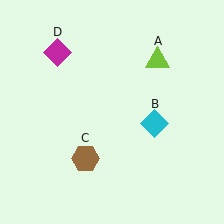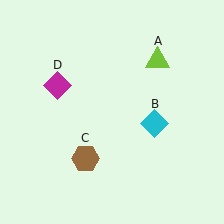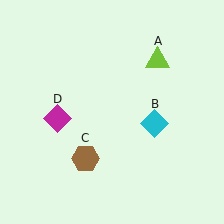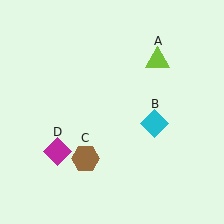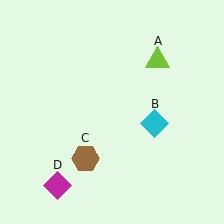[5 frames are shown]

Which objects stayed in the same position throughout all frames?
Lime triangle (object A) and cyan diamond (object B) and brown hexagon (object C) remained stationary.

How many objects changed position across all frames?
1 object changed position: magenta diamond (object D).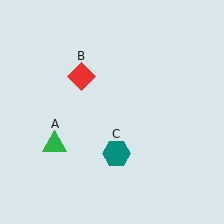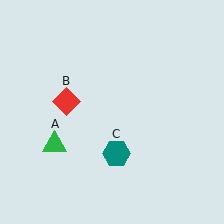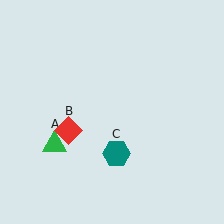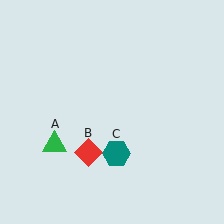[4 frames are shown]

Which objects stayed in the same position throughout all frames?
Green triangle (object A) and teal hexagon (object C) remained stationary.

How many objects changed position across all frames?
1 object changed position: red diamond (object B).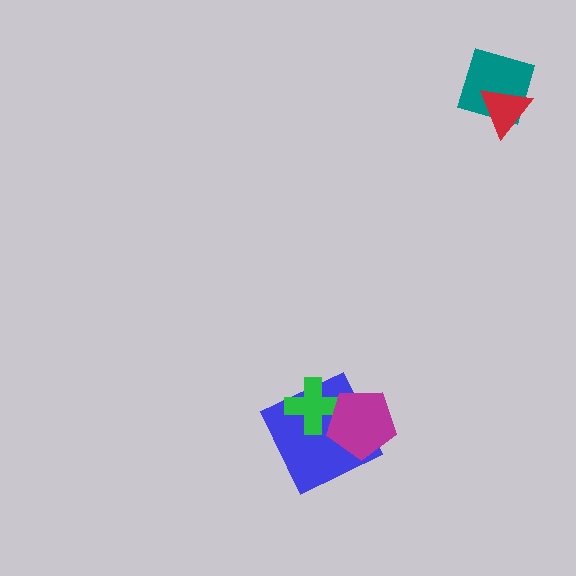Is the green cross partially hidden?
Yes, it is partially covered by another shape.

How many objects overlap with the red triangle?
1 object overlaps with the red triangle.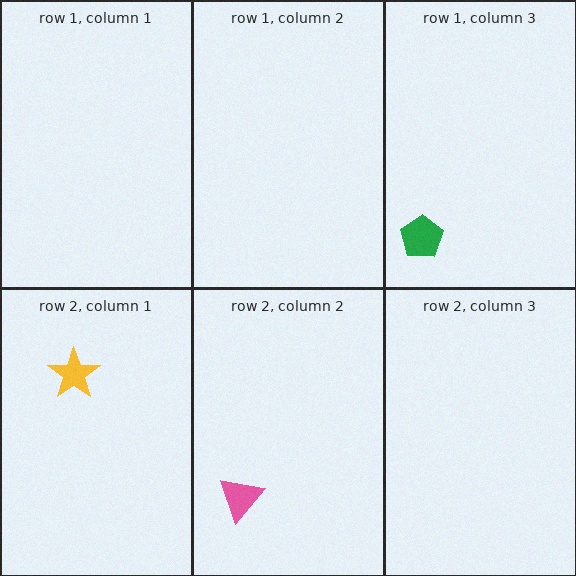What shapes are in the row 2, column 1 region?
The yellow star.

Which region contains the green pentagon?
The row 1, column 3 region.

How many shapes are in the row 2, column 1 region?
1.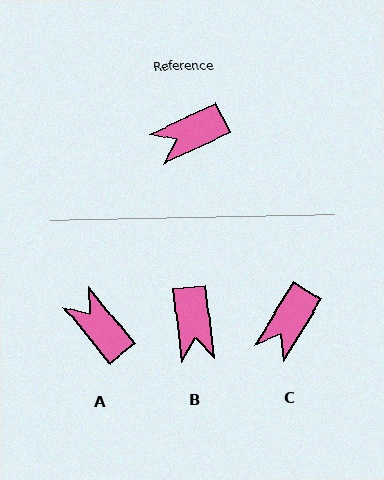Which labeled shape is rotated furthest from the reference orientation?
A, about 76 degrees away.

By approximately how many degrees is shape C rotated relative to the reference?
Approximately 34 degrees counter-clockwise.